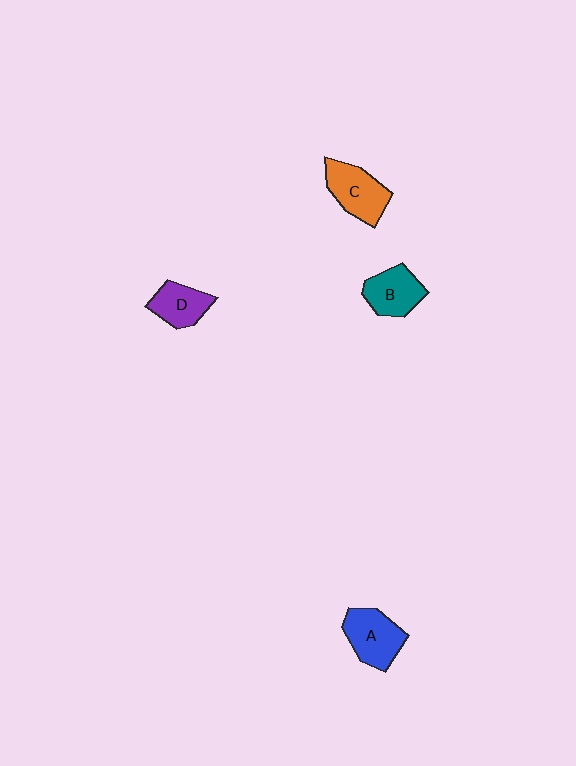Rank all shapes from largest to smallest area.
From largest to smallest: A (blue), C (orange), B (teal), D (purple).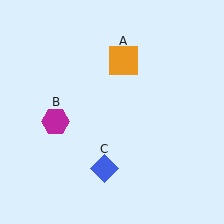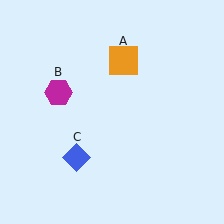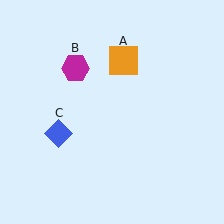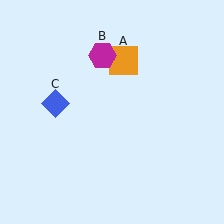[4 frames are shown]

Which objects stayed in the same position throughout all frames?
Orange square (object A) remained stationary.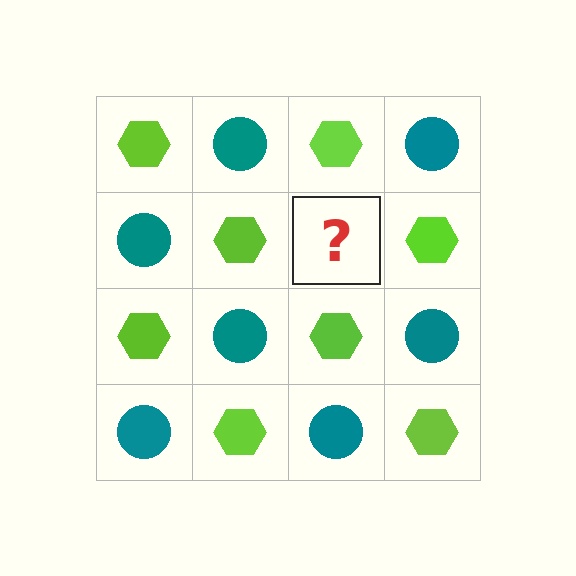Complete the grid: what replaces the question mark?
The question mark should be replaced with a teal circle.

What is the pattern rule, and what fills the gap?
The rule is that it alternates lime hexagon and teal circle in a checkerboard pattern. The gap should be filled with a teal circle.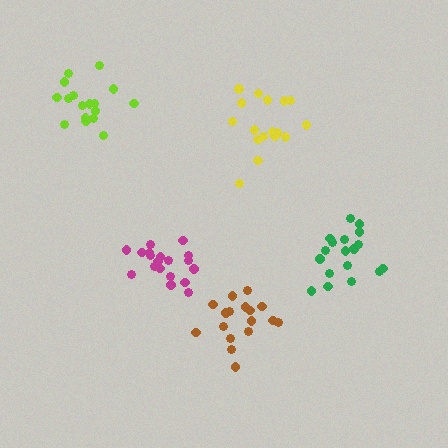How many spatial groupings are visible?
There are 5 spatial groupings.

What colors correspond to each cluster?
The clusters are colored: yellow, magenta, lime, brown, green.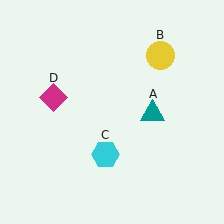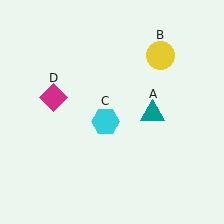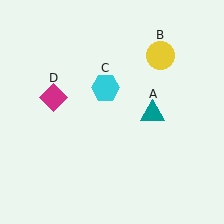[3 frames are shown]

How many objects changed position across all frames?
1 object changed position: cyan hexagon (object C).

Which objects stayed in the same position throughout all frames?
Teal triangle (object A) and yellow circle (object B) and magenta diamond (object D) remained stationary.